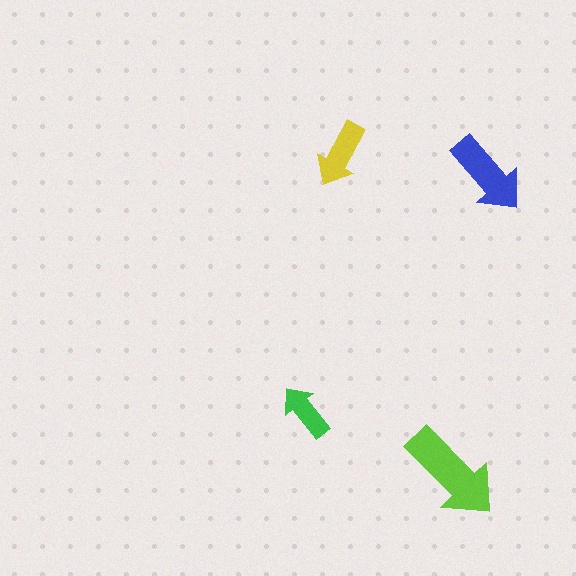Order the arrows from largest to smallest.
the lime one, the blue one, the yellow one, the green one.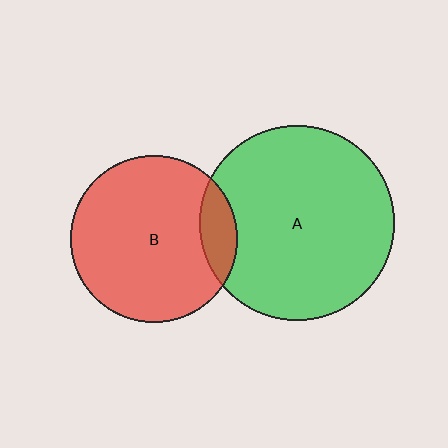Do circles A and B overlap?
Yes.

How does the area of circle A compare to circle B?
Approximately 1.4 times.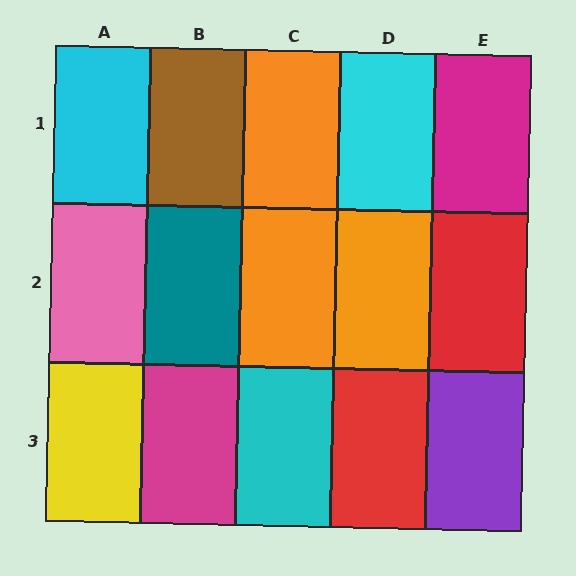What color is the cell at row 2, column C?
Orange.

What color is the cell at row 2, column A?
Pink.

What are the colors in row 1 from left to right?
Cyan, brown, orange, cyan, magenta.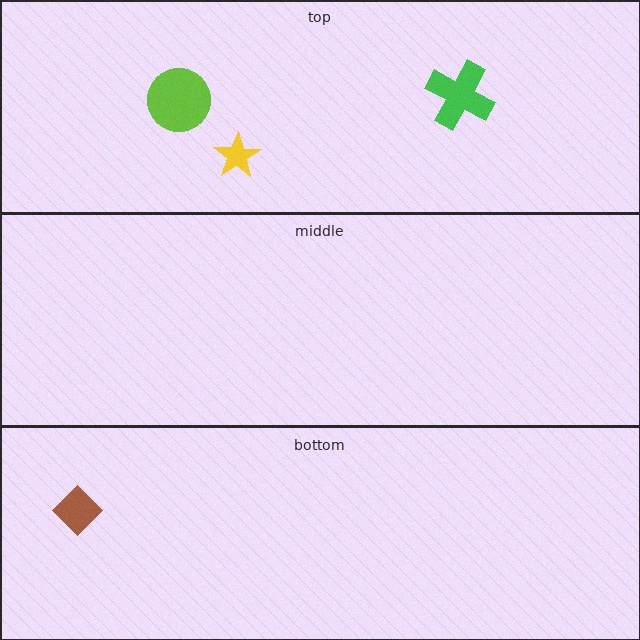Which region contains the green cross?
The top region.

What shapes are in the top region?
The lime circle, the yellow star, the green cross.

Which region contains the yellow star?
The top region.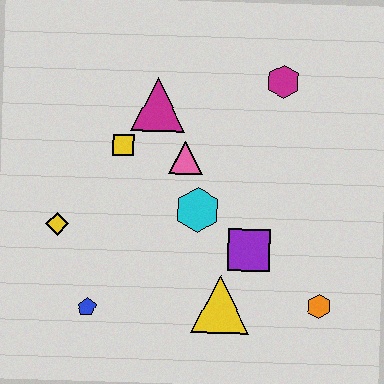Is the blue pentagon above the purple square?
No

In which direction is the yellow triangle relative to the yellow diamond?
The yellow triangle is to the right of the yellow diamond.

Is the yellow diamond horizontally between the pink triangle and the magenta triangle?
No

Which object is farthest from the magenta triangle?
The orange hexagon is farthest from the magenta triangle.